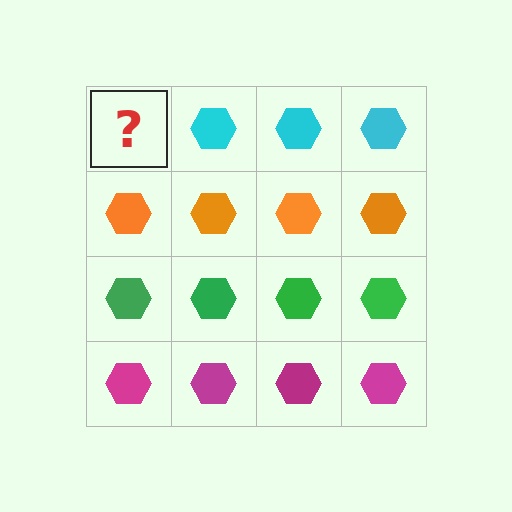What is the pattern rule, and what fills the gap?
The rule is that each row has a consistent color. The gap should be filled with a cyan hexagon.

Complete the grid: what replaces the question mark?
The question mark should be replaced with a cyan hexagon.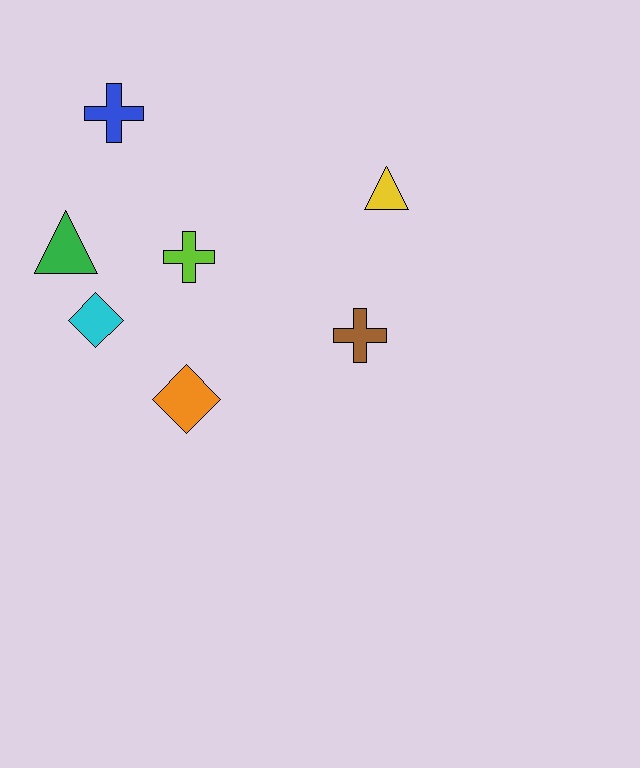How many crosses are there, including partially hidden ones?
There are 3 crosses.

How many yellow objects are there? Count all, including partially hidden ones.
There is 1 yellow object.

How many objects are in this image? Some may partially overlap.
There are 7 objects.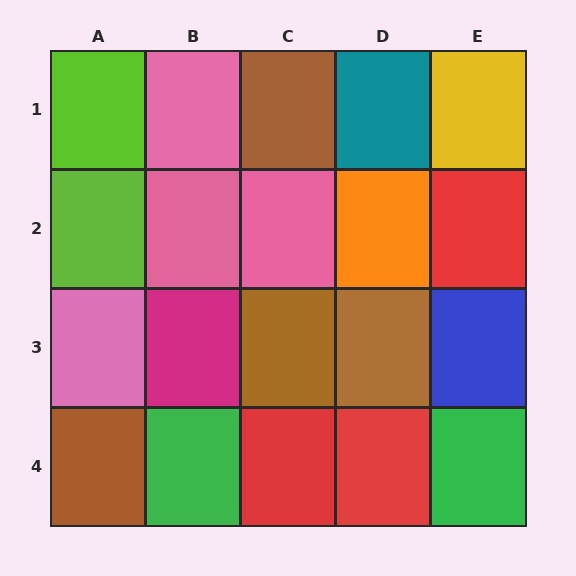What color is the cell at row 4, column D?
Red.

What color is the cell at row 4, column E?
Green.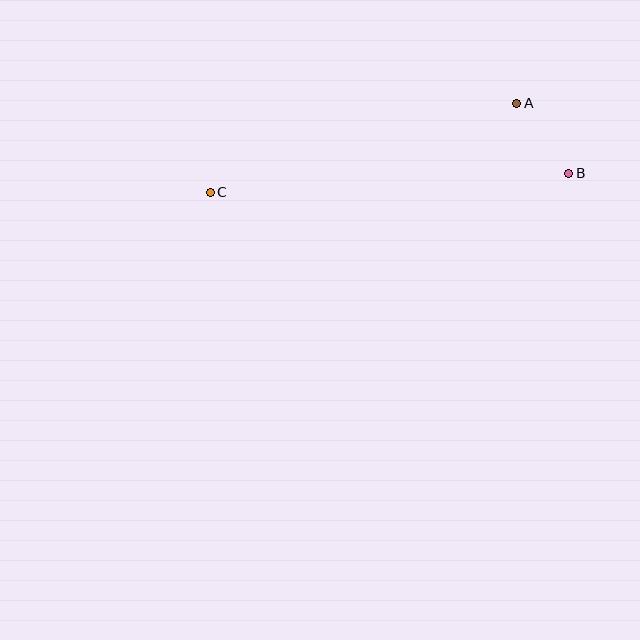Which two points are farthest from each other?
Points B and C are farthest from each other.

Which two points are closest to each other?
Points A and B are closest to each other.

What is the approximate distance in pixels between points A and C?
The distance between A and C is approximately 319 pixels.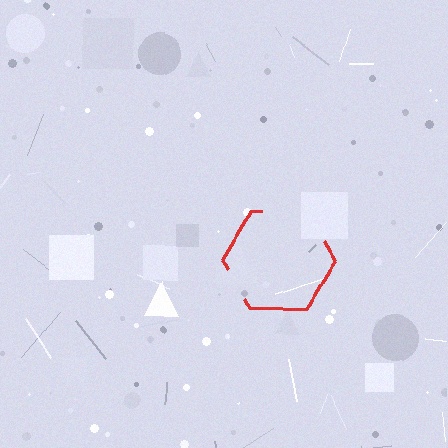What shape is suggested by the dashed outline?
The dashed outline suggests a hexagon.